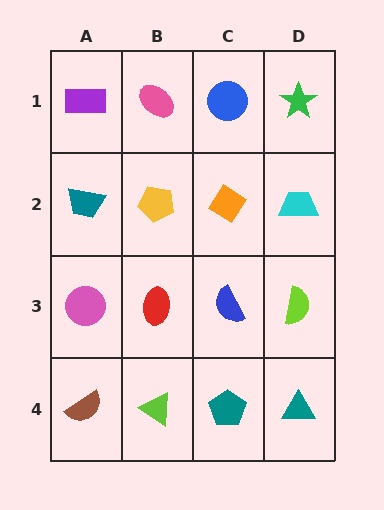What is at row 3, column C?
A blue semicircle.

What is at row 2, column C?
An orange diamond.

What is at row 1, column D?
A green star.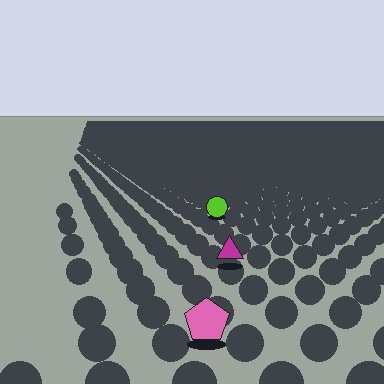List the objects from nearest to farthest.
From nearest to farthest: the pink pentagon, the magenta triangle, the lime circle.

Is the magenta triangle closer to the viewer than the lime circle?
Yes. The magenta triangle is closer — you can tell from the texture gradient: the ground texture is coarser near it.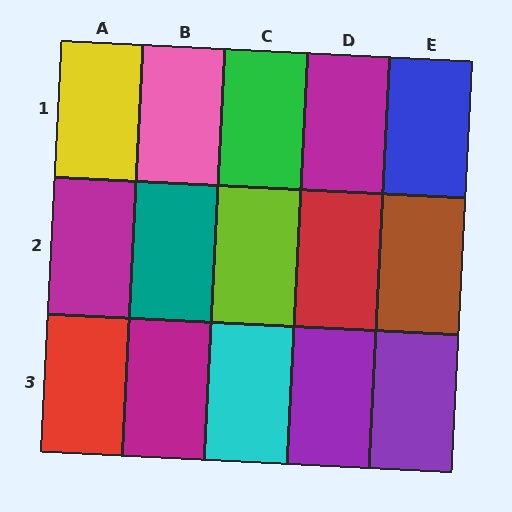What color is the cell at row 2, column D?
Red.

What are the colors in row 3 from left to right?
Red, magenta, cyan, purple, purple.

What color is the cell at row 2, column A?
Magenta.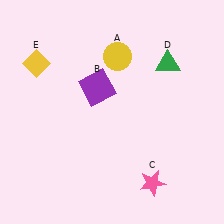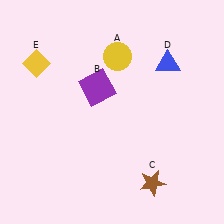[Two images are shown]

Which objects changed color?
C changed from pink to brown. D changed from green to blue.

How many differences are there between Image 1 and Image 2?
There are 2 differences between the two images.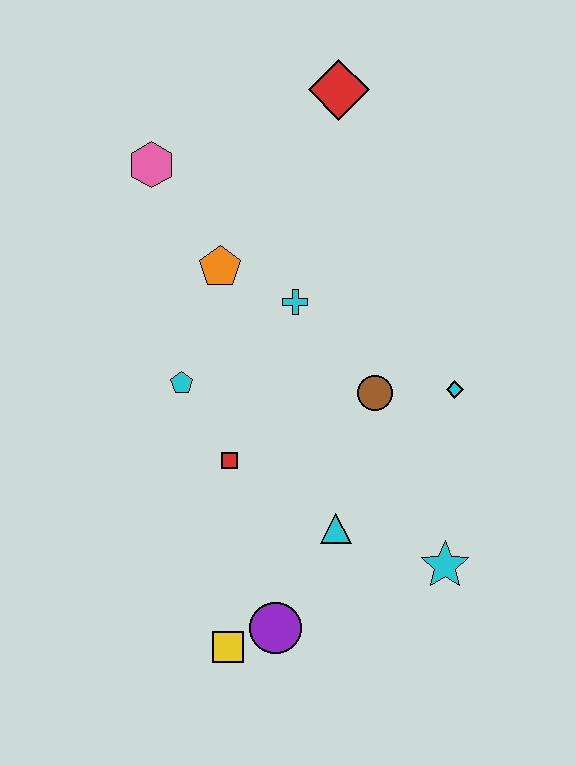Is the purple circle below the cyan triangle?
Yes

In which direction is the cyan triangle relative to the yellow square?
The cyan triangle is above the yellow square.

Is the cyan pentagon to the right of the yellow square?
No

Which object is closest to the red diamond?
The pink hexagon is closest to the red diamond.